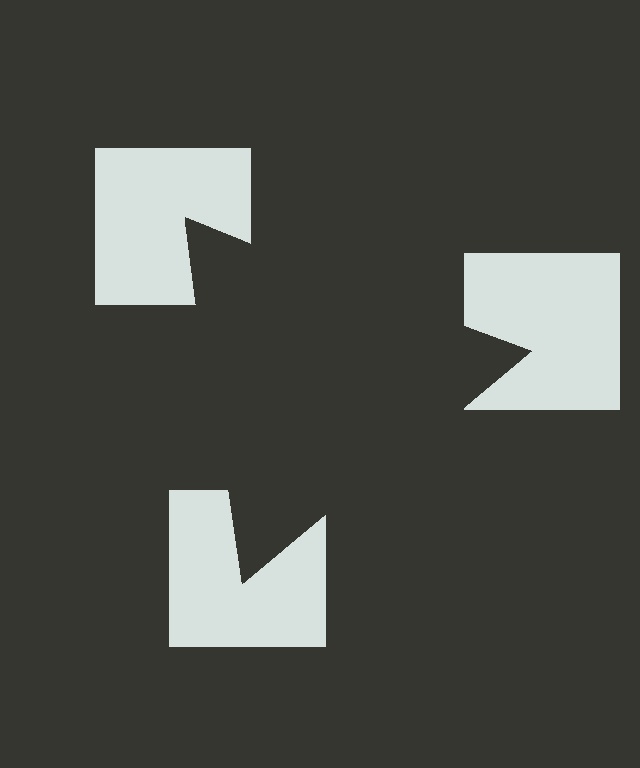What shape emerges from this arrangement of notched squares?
An illusory triangle — its edges are inferred from the aligned wedge cuts in the notched squares, not physically drawn.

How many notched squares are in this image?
There are 3 — one at each vertex of the illusory triangle.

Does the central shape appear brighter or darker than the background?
It typically appears slightly darker than the background, even though no actual brightness change is drawn.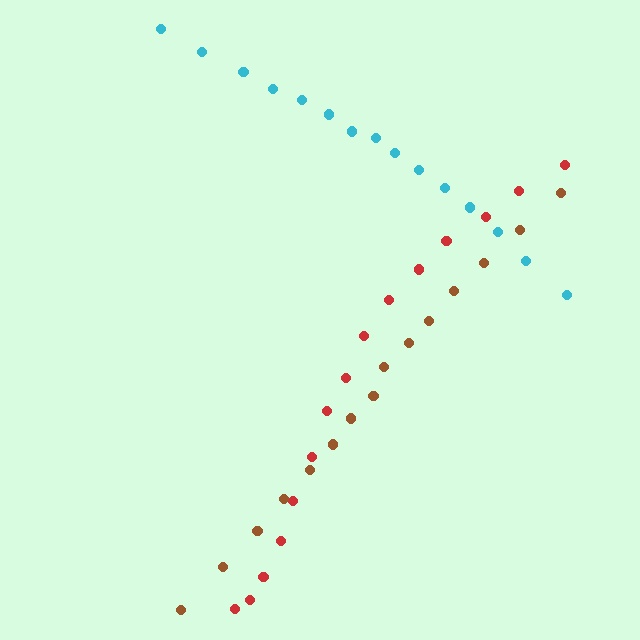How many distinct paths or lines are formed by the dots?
There are 3 distinct paths.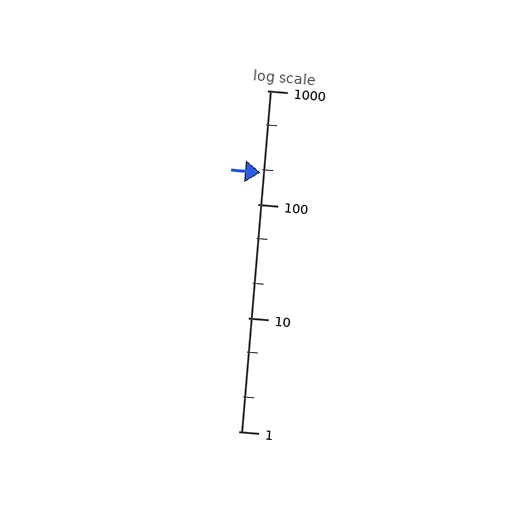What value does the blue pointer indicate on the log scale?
The pointer indicates approximately 190.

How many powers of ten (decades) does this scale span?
The scale spans 3 decades, from 1 to 1000.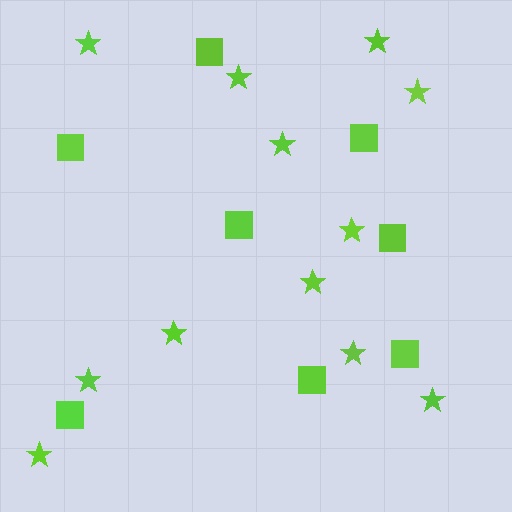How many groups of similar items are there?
There are 2 groups: one group of squares (8) and one group of stars (12).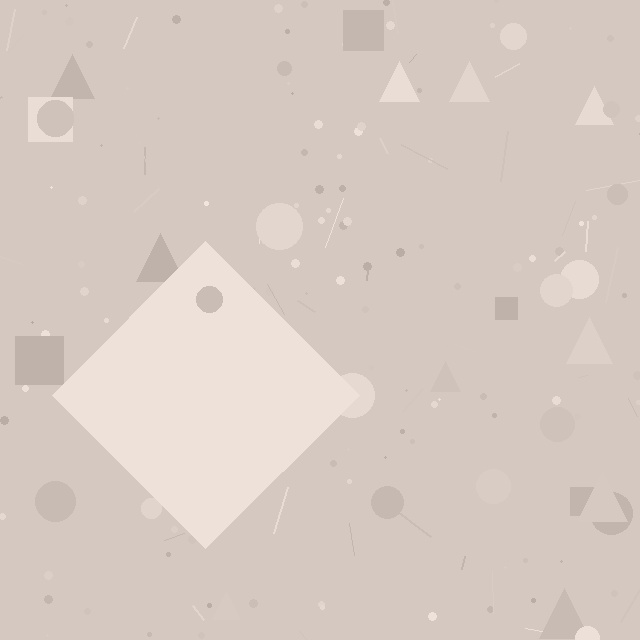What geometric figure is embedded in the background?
A diamond is embedded in the background.